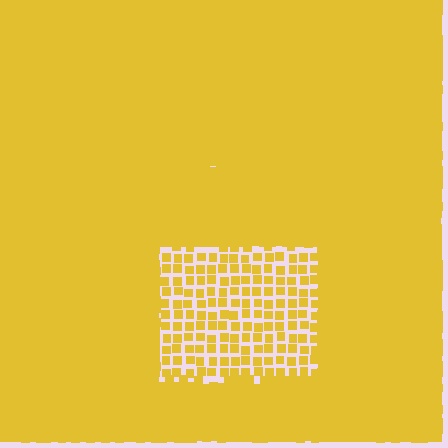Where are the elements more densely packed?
The elements are more densely packed outside the rectangle boundary.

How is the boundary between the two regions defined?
The boundary is defined by a change in element density (approximately 2.5x ratio). All elements are the same color, size, and shape.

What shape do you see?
I see a rectangle.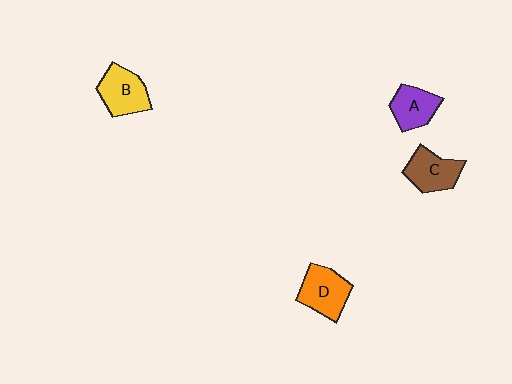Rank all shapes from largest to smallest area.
From largest to smallest: D (orange), B (yellow), C (brown), A (purple).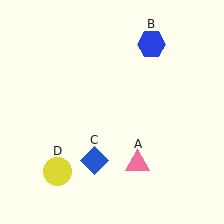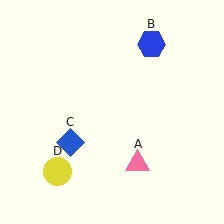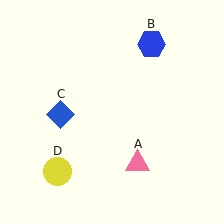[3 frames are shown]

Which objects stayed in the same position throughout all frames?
Pink triangle (object A) and blue hexagon (object B) and yellow circle (object D) remained stationary.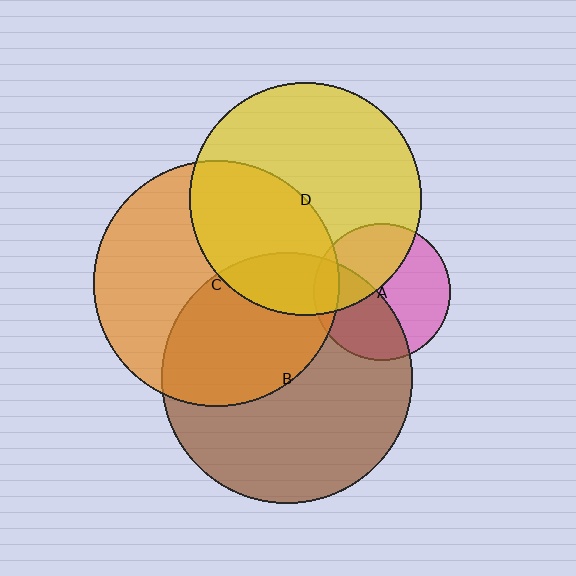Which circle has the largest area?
Circle B (brown).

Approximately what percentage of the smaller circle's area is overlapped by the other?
Approximately 15%.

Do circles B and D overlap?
Yes.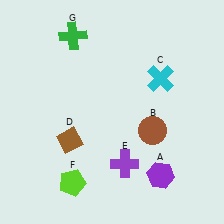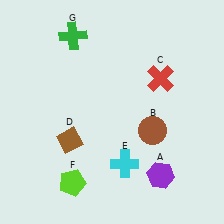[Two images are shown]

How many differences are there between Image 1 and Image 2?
There are 2 differences between the two images.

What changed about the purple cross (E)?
In Image 1, E is purple. In Image 2, it changed to cyan.